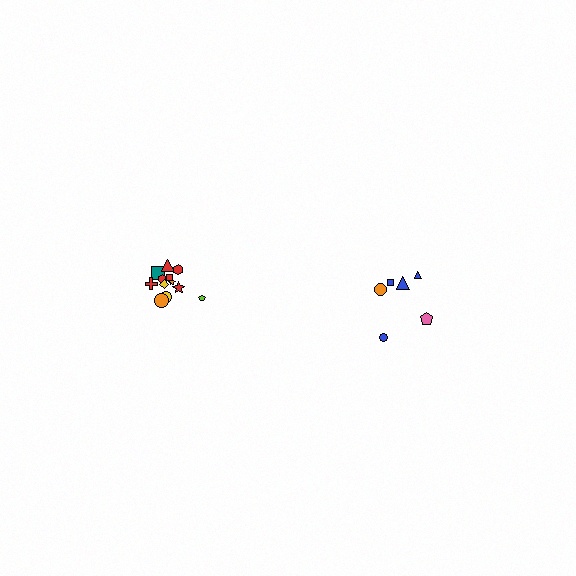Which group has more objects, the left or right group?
The left group.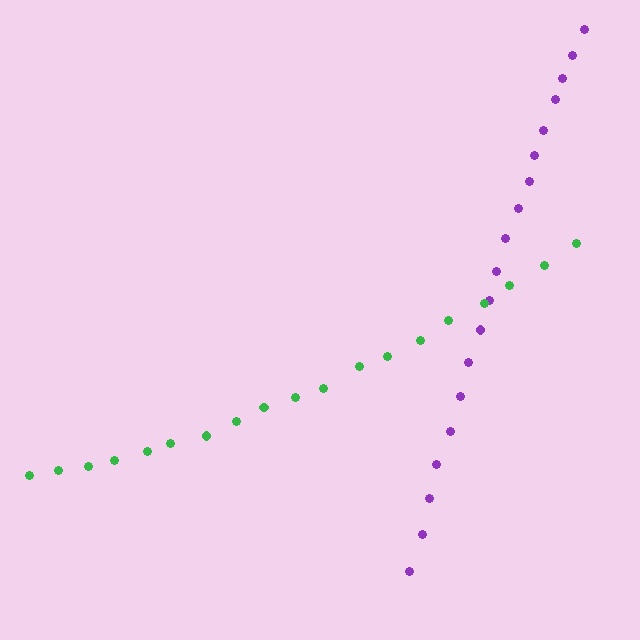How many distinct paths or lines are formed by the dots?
There are 2 distinct paths.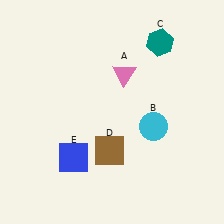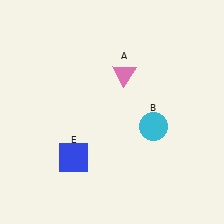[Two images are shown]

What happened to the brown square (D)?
The brown square (D) was removed in Image 2. It was in the bottom-left area of Image 1.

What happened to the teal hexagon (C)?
The teal hexagon (C) was removed in Image 2. It was in the top-right area of Image 1.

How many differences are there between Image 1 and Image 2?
There are 2 differences between the two images.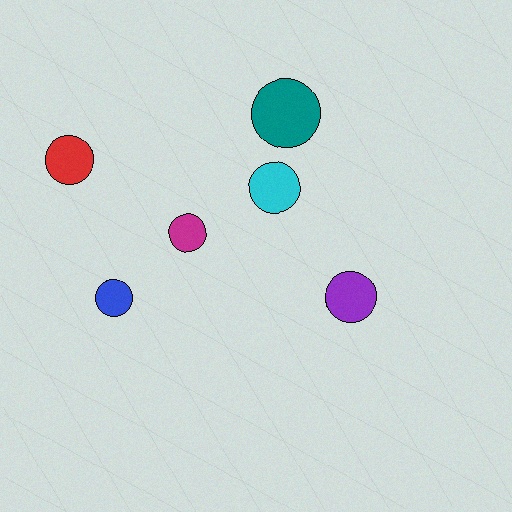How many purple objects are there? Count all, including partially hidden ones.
There is 1 purple object.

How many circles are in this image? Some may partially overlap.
There are 6 circles.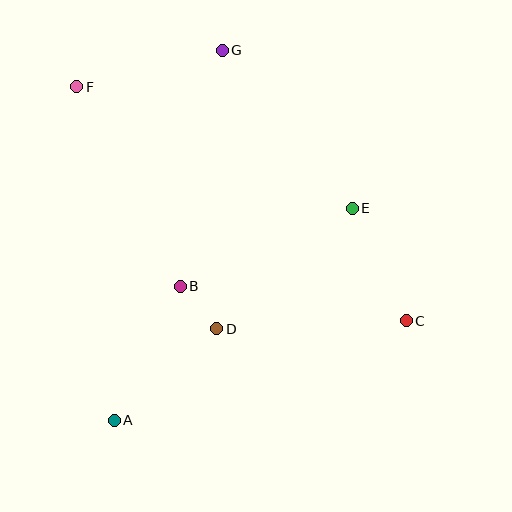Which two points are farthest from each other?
Points C and F are farthest from each other.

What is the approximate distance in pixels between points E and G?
The distance between E and G is approximately 205 pixels.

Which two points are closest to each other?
Points B and D are closest to each other.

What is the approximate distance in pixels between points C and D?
The distance between C and D is approximately 190 pixels.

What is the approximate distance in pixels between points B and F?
The distance between B and F is approximately 225 pixels.